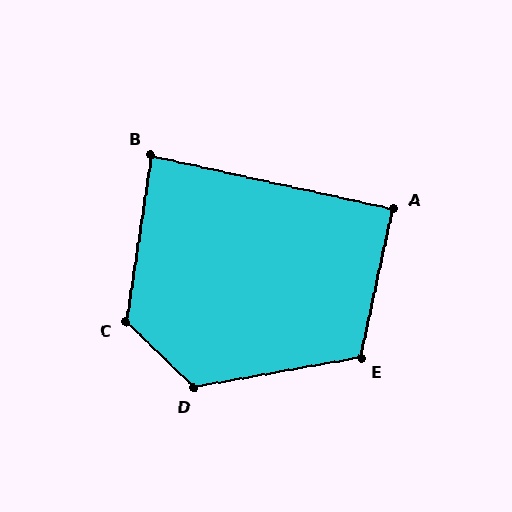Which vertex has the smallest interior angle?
B, at approximately 86 degrees.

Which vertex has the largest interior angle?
C, at approximately 126 degrees.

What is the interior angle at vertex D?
Approximately 125 degrees (obtuse).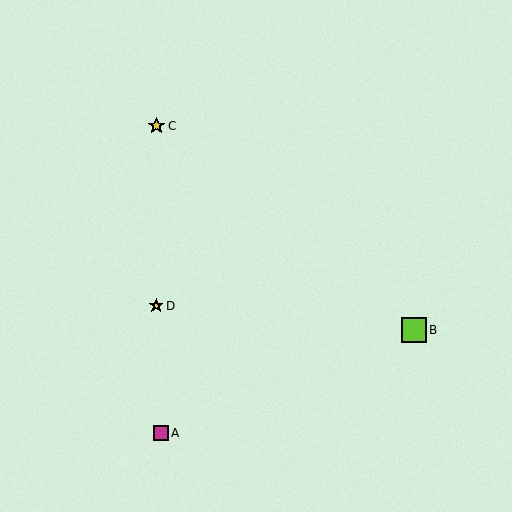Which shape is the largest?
The lime square (labeled B) is the largest.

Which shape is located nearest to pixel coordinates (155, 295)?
The yellow star (labeled D) at (156, 306) is nearest to that location.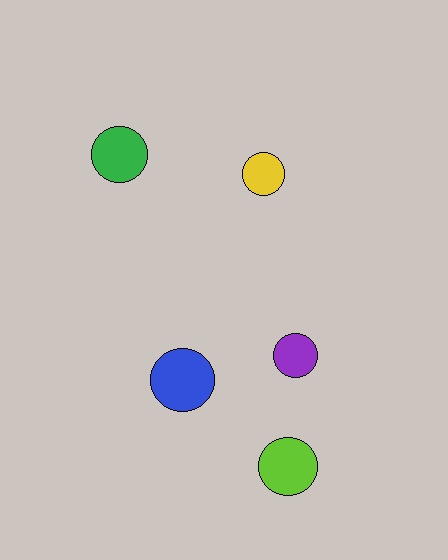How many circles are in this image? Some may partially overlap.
There are 5 circles.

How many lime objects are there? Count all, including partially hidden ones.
There is 1 lime object.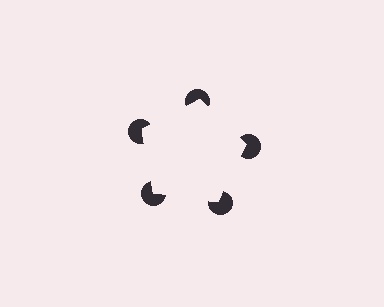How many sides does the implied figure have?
5 sides.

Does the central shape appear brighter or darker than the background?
It typically appears slightly brighter than the background, even though no actual brightness change is drawn.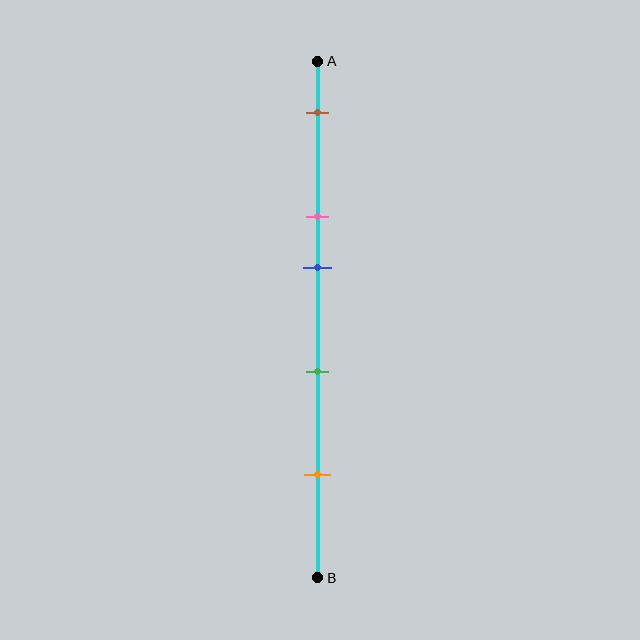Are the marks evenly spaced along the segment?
No, the marks are not evenly spaced.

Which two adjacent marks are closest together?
The pink and blue marks are the closest adjacent pair.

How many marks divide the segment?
There are 5 marks dividing the segment.